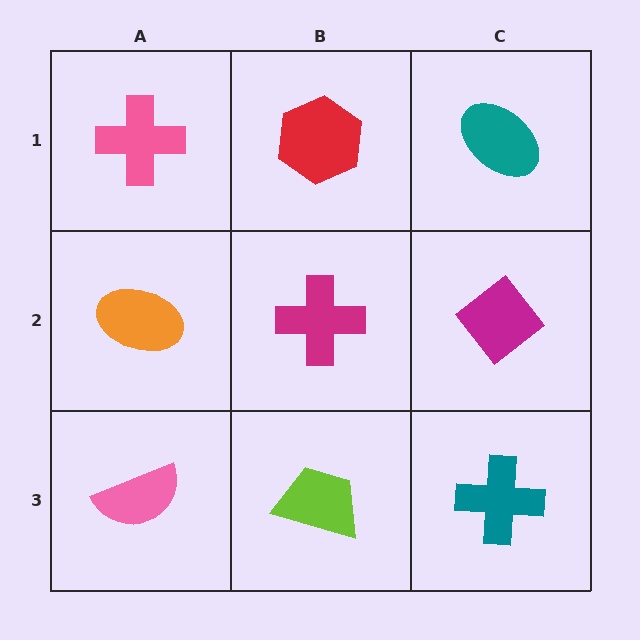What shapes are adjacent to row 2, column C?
A teal ellipse (row 1, column C), a teal cross (row 3, column C), a magenta cross (row 2, column B).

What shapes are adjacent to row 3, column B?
A magenta cross (row 2, column B), a pink semicircle (row 3, column A), a teal cross (row 3, column C).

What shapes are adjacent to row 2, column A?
A pink cross (row 1, column A), a pink semicircle (row 3, column A), a magenta cross (row 2, column B).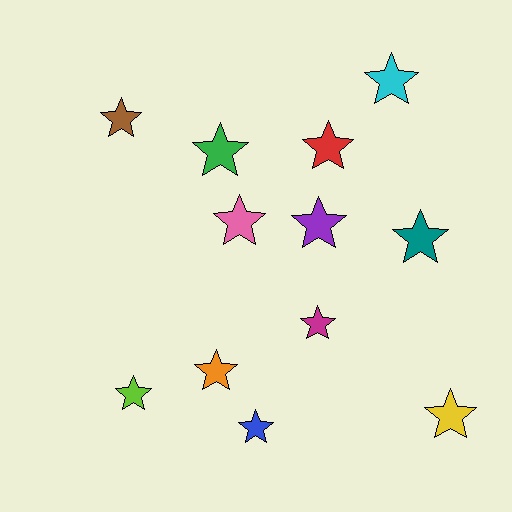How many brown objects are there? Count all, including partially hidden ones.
There is 1 brown object.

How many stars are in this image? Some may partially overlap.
There are 12 stars.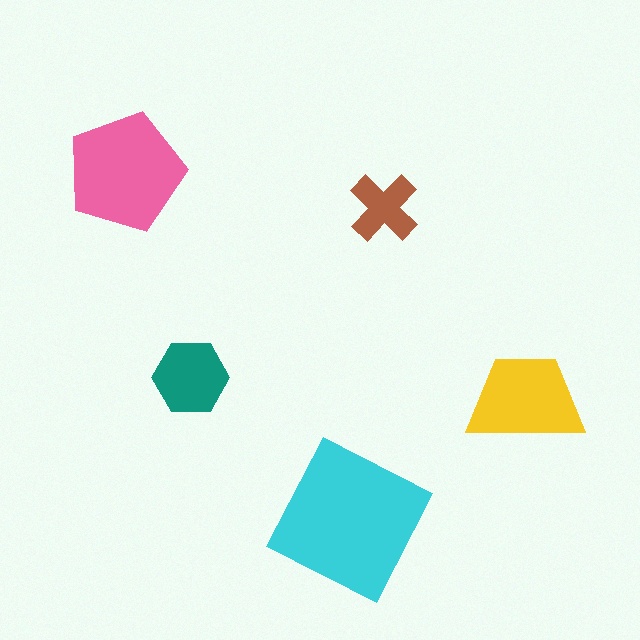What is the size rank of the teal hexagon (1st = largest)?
4th.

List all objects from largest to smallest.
The cyan square, the pink pentagon, the yellow trapezoid, the teal hexagon, the brown cross.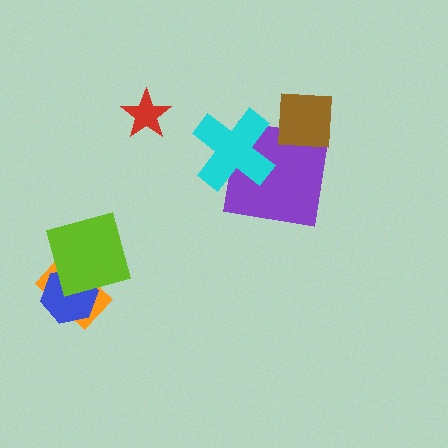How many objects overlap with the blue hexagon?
2 objects overlap with the blue hexagon.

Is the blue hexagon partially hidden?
Yes, it is partially covered by another shape.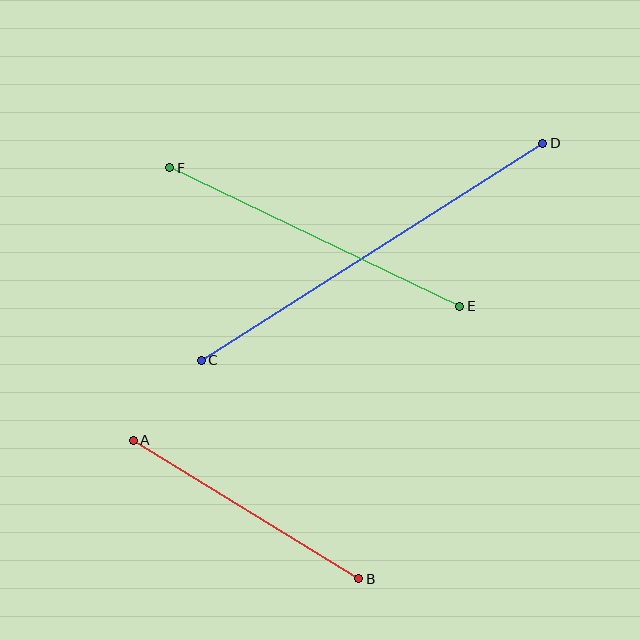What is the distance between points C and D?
The distance is approximately 404 pixels.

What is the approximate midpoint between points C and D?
The midpoint is at approximately (372, 252) pixels.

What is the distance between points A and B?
The distance is approximately 265 pixels.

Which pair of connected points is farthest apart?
Points C and D are farthest apart.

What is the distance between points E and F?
The distance is approximately 321 pixels.